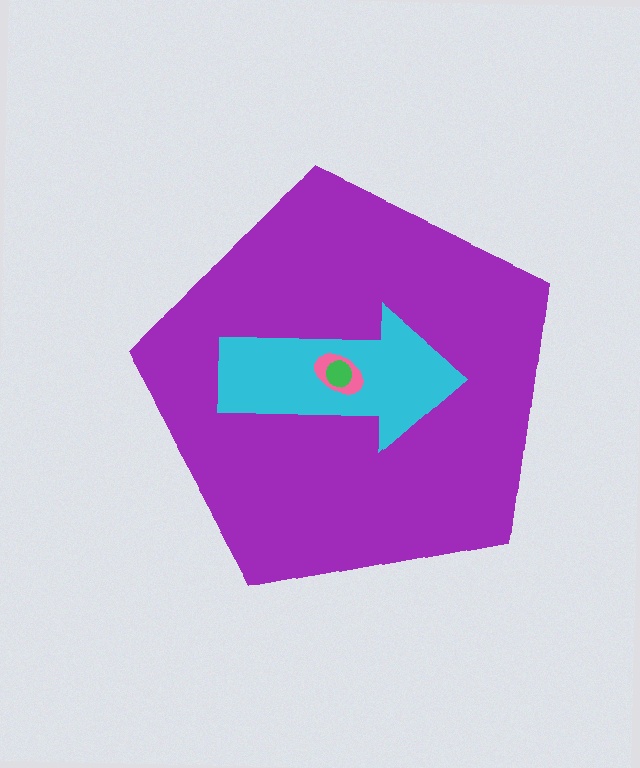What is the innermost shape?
The green circle.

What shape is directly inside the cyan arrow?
The pink ellipse.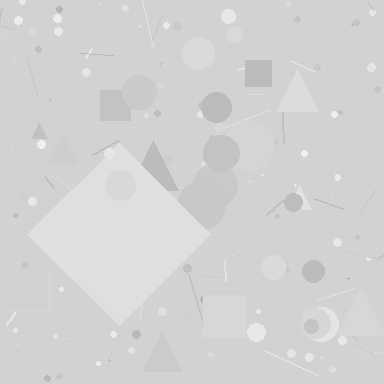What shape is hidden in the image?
A diamond is hidden in the image.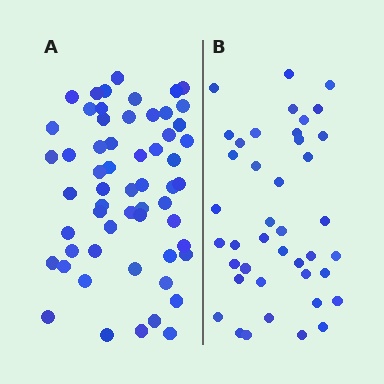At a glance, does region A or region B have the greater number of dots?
Region A (the left region) has more dots.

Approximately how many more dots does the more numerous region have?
Region A has approximately 15 more dots than region B.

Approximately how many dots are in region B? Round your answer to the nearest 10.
About 40 dots. (The exact count is 41, which rounds to 40.)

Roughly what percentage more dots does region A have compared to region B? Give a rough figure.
About 40% more.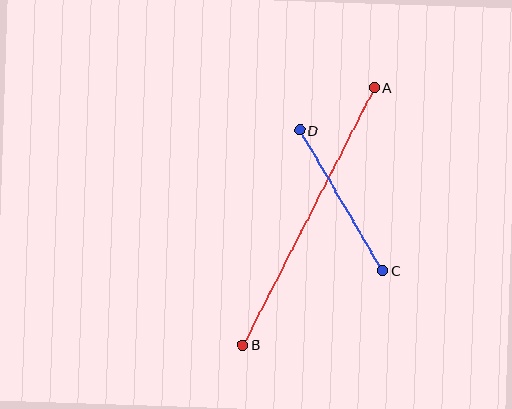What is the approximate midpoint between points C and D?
The midpoint is at approximately (341, 201) pixels.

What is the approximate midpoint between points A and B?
The midpoint is at approximately (309, 216) pixels.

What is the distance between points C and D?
The distance is approximately 163 pixels.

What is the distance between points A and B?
The distance is approximately 289 pixels.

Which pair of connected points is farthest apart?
Points A and B are farthest apart.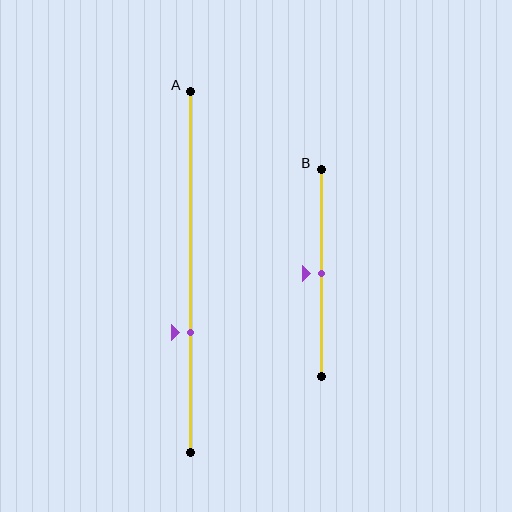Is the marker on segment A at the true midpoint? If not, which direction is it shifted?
No, the marker on segment A is shifted downward by about 17% of the segment length.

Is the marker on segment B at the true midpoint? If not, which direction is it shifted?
Yes, the marker on segment B is at the true midpoint.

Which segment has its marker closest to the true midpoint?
Segment B has its marker closest to the true midpoint.